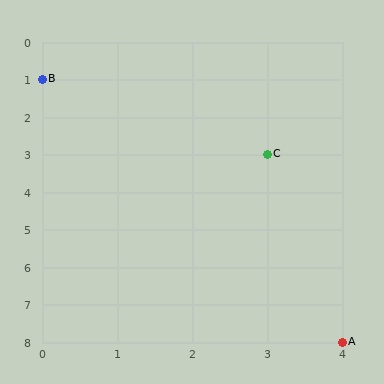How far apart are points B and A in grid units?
Points B and A are 4 columns and 7 rows apart (about 8.1 grid units diagonally).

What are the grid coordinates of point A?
Point A is at grid coordinates (4, 8).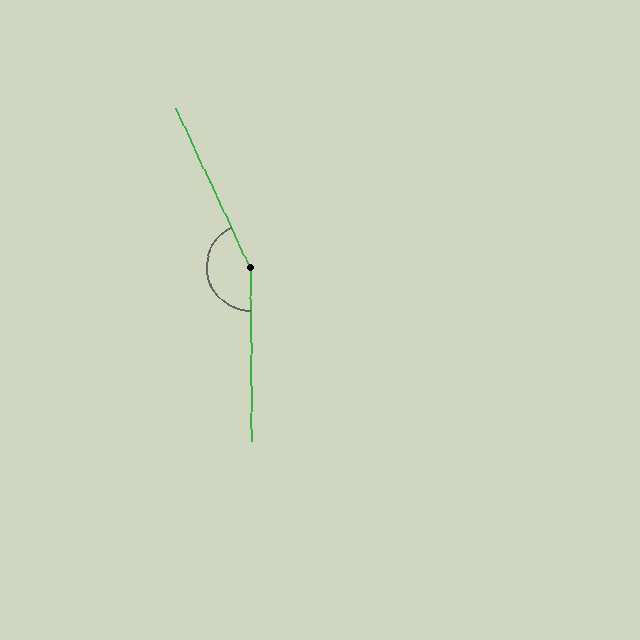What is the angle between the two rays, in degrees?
Approximately 156 degrees.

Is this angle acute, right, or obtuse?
It is obtuse.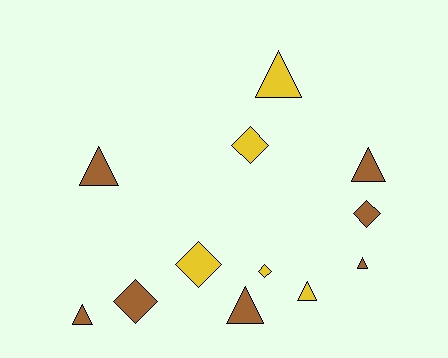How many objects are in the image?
There are 12 objects.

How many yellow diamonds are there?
There are 3 yellow diamonds.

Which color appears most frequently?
Brown, with 7 objects.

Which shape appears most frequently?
Triangle, with 7 objects.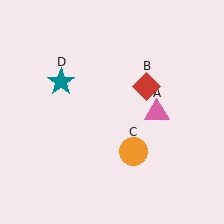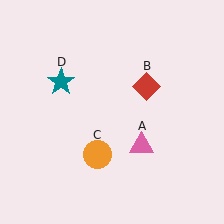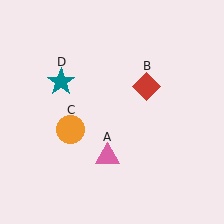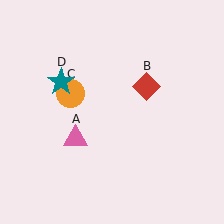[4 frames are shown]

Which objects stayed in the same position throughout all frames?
Red diamond (object B) and teal star (object D) remained stationary.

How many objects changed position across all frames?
2 objects changed position: pink triangle (object A), orange circle (object C).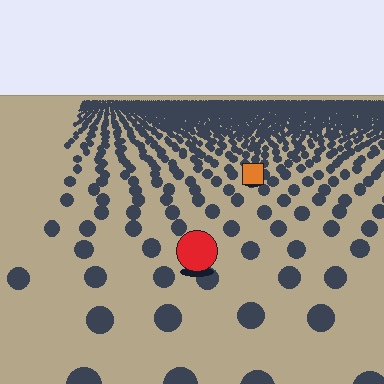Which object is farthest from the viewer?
The orange square is farthest from the viewer. It appears smaller and the ground texture around it is denser.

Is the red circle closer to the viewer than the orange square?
Yes. The red circle is closer — you can tell from the texture gradient: the ground texture is coarser near it.